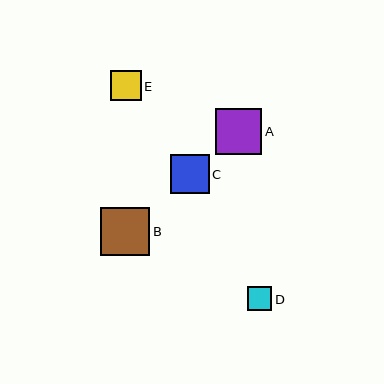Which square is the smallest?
Square D is the smallest with a size of approximately 25 pixels.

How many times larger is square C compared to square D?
Square C is approximately 1.6 times the size of square D.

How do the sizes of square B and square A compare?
Square B and square A are approximately the same size.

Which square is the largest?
Square B is the largest with a size of approximately 49 pixels.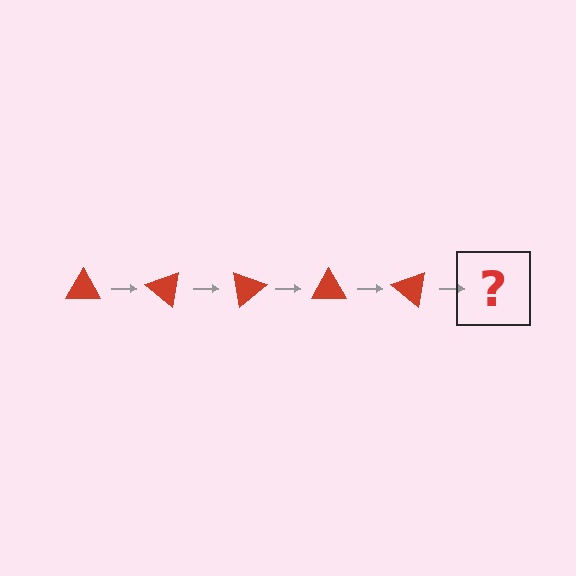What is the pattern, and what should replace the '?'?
The pattern is that the triangle rotates 40 degrees each step. The '?' should be a red triangle rotated 200 degrees.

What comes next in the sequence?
The next element should be a red triangle rotated 200 degrees.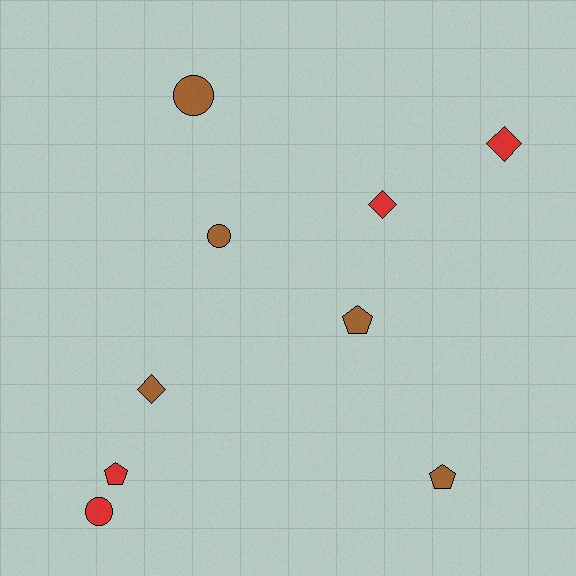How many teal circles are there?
There are no teal circles.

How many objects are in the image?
There are 9 objects.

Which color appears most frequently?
Brown, with 5 objects.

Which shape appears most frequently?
Circle, with 3 objects.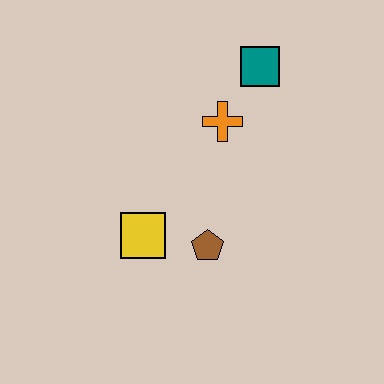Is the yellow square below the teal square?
Yes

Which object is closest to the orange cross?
The teal square is closest to the orange cross.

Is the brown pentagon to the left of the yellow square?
No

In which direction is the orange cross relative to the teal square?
The orange cross is below the teal square.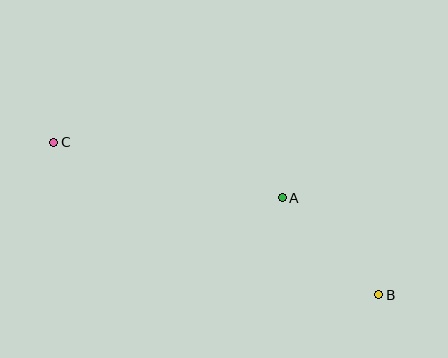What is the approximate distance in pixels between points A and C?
The distance between A and C is approximately 235 pixels.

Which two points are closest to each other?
Points A and B are closest to each other.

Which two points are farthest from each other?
Points B and C are farthest from each other.